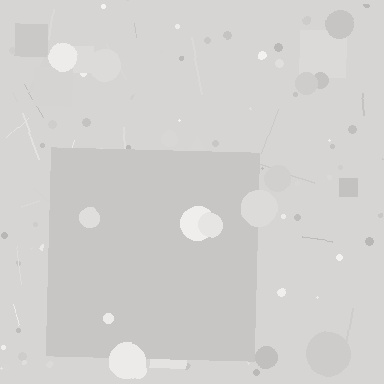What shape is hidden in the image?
A square is hidden in the image.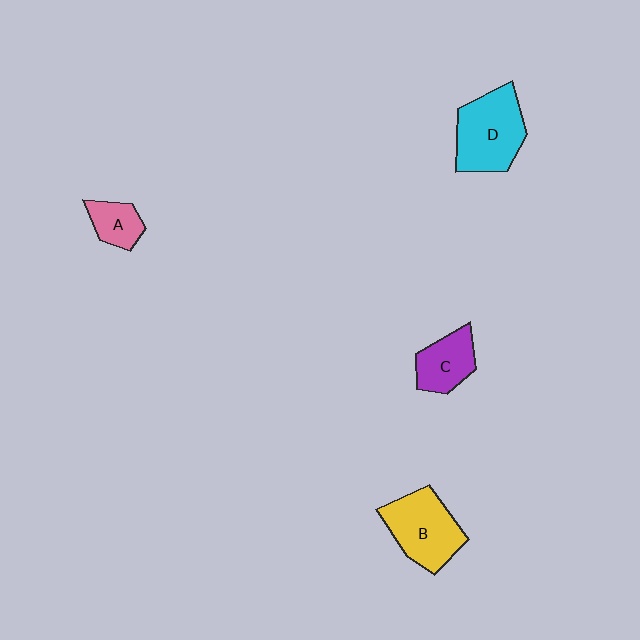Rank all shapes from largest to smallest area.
From largest to smallest: D (cyan), B (yellow), C (purple), A (pink).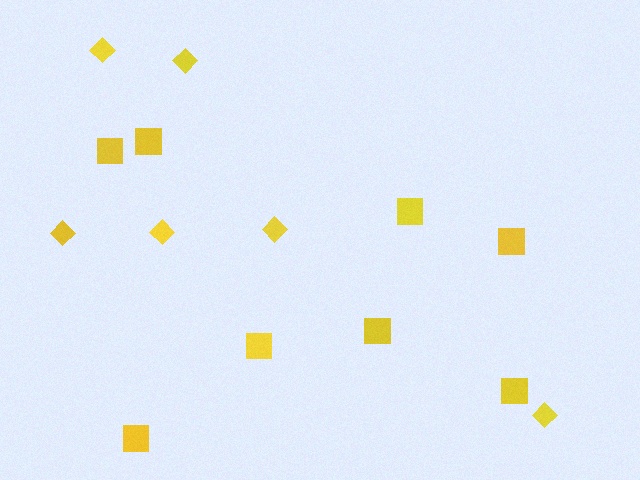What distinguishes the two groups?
There are 2 groups: one group of diamonds (6) and one group of squares (8).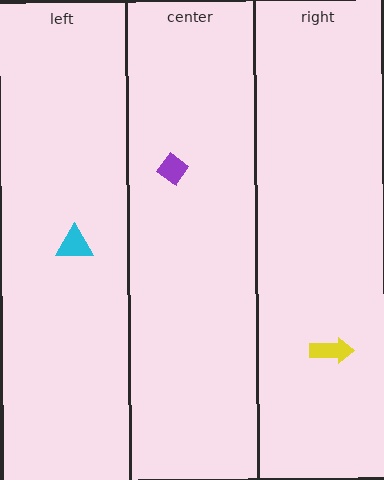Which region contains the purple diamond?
The center region.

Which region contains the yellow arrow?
The right region.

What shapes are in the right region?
The yellow arrow.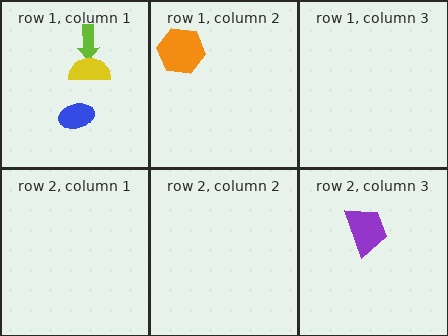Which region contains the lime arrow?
The row 1, column 1 region.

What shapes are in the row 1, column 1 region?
The blue ellipse, the lime arrow, the yellow semicircle.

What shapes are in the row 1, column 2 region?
The orange hexagon.